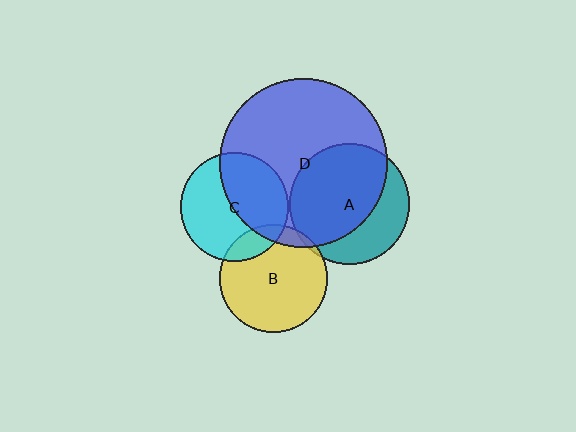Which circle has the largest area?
Circle D (blue).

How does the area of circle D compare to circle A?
Approximately 2.0 times.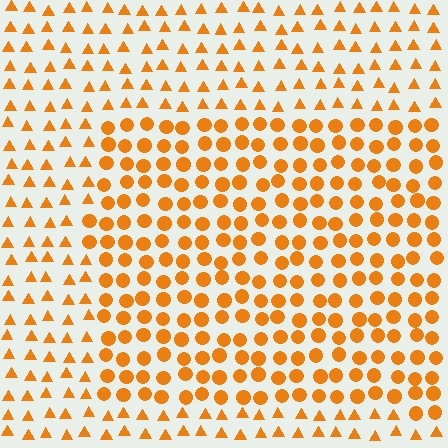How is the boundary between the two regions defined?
The boundary is defined by a change in element shape: circles inside vs. triangles outside. All elements share the same color and spacing.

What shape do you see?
I see a rectangle.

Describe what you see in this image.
The image is filled with small orange elements arranged in a uniform grid. A rectangle-shaped region contains circles, while the surrounding area contains triangles. The boundary is defined purely by the change in element shape.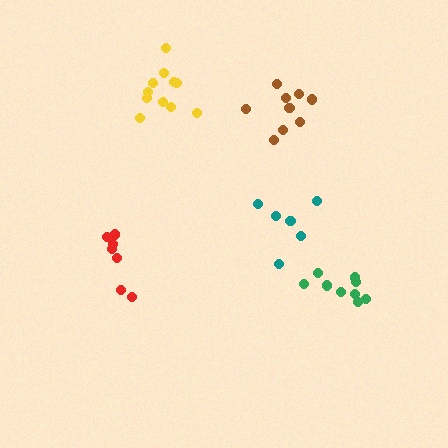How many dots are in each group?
Group 1: 11 dots, Group 2: 7 dots, Group 3: 9 dots, Group 4: 9 dots, Group 5: 6 dots (42 total).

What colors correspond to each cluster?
The clusters are colored: yellow, red, green, brown, teal.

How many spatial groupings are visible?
There are 5 spatial groupings.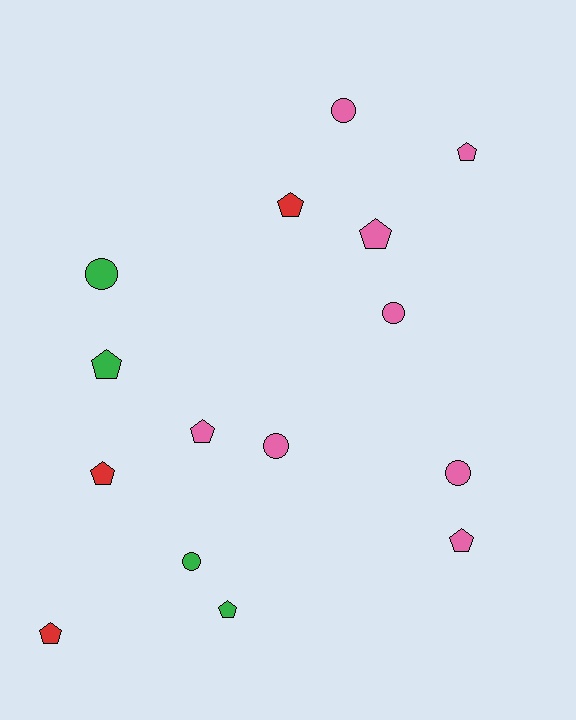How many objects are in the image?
There are 15 objects.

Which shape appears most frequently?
Pentagon, with 9 objects.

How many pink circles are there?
There are 4 pink circles.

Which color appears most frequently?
Pink, with 8 objects.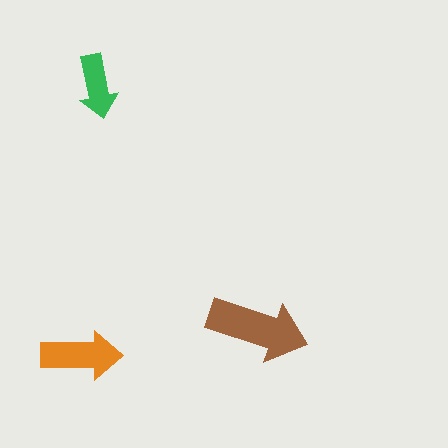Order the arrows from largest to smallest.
the brown one, the orange one, the green one.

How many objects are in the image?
There are 3 objects in the image.